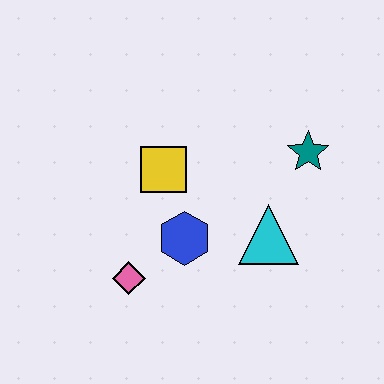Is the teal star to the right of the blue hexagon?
Yes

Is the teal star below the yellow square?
No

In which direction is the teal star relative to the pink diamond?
The teal star is to the right of the pink diamond.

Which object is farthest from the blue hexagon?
The teal star is farthest from the blue hexagon.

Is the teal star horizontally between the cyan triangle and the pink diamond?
No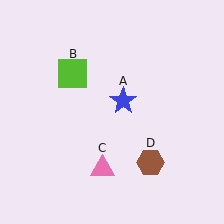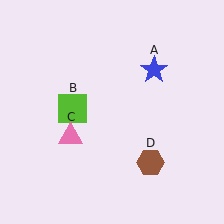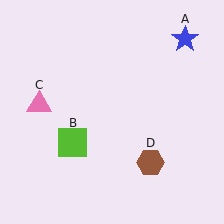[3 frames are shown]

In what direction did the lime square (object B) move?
The lime square (object B) moved down.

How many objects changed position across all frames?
3 objects changed position: blue star (object A), lime square (object B), pink triangle (object C).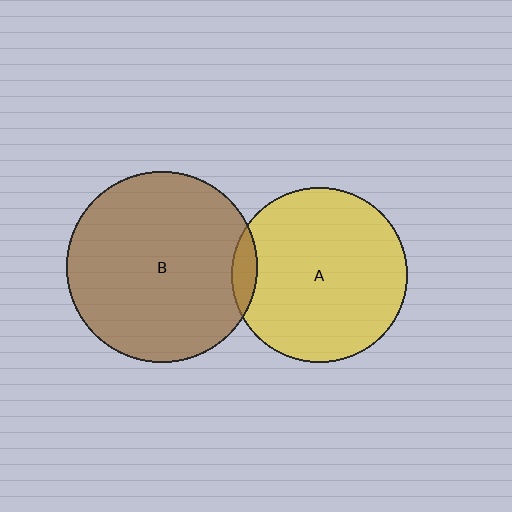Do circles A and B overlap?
Yes.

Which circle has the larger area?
Circle B (brown).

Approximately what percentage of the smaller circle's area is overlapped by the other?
Approximately 5%.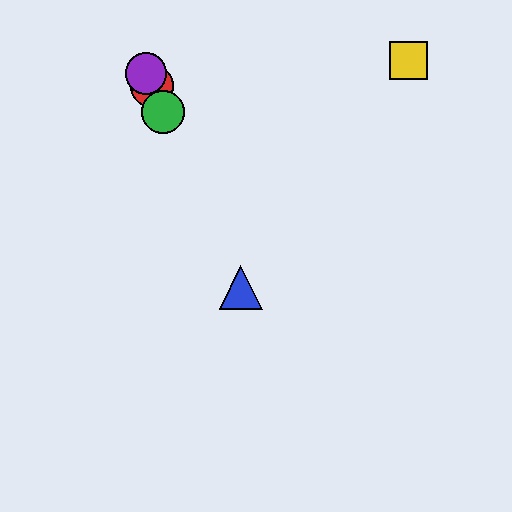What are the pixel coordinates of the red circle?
The red circle is at (152, 86).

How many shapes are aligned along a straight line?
4 shapes (the red circle, the blue triangle, the green circle, the purple circle) are aligned along a straight line.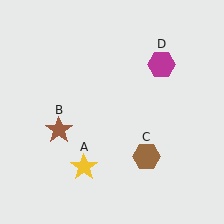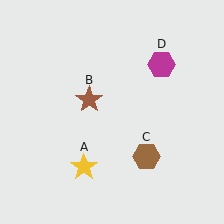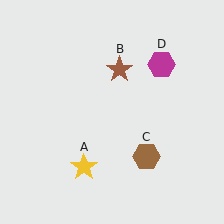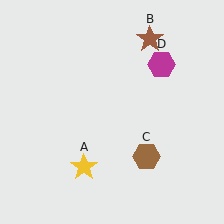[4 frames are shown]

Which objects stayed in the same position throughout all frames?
Yellow star (object A) and brown hexagon (object C) and magenta hexagon (object D) remained stationary.